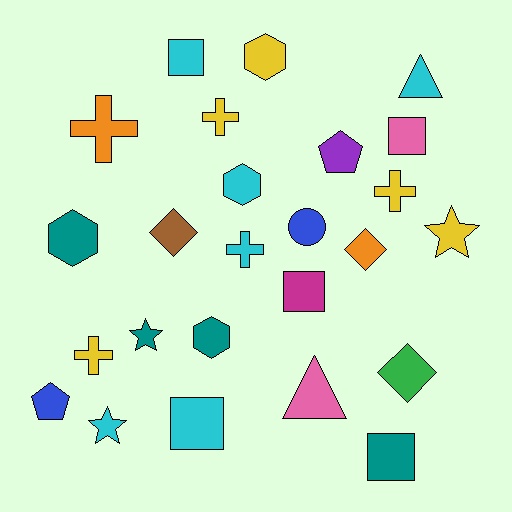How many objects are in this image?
There are 25 objects.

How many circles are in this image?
There is 1 circle.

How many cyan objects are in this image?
There are 6 cyan objects.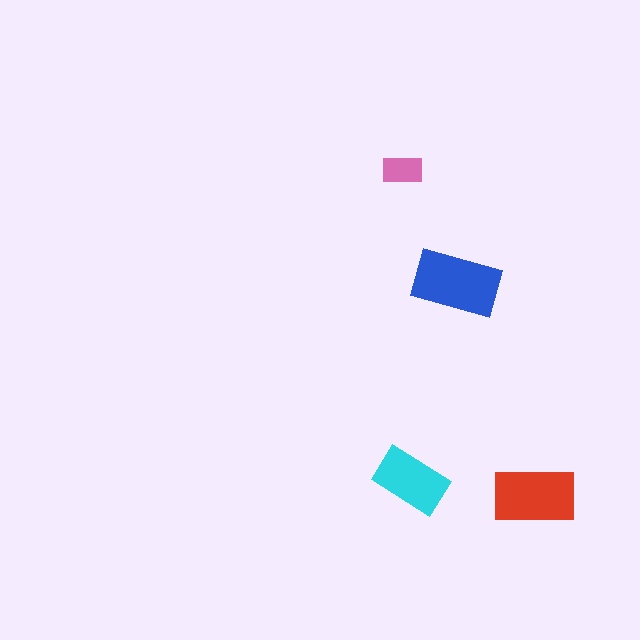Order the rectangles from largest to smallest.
the blue one, the red one, the cyan one, the pink one.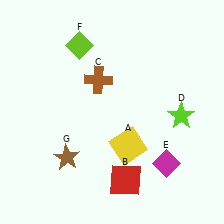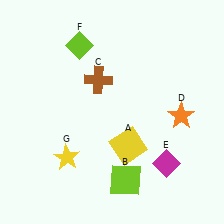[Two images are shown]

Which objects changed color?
B changed from red to lime. D changed from lime to orange. G changed from brown to yellow.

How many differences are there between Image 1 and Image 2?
There are 3 differences between the two images.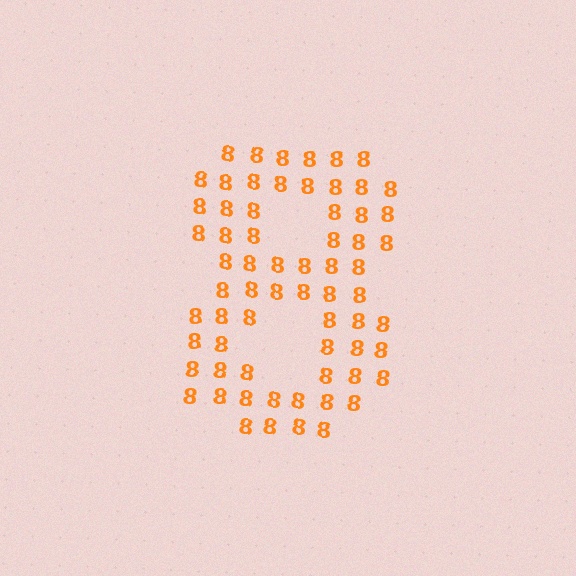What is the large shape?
The large shape is the digit 8.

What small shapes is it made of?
It is made of small digit 8's.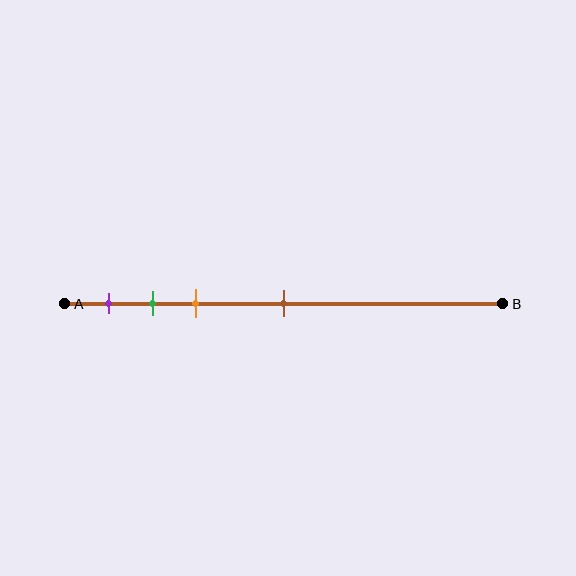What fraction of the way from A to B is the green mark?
The green mark is approximately 20% (0.2) of the way from A to B.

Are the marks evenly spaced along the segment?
No, the marks are not evenly spaced.